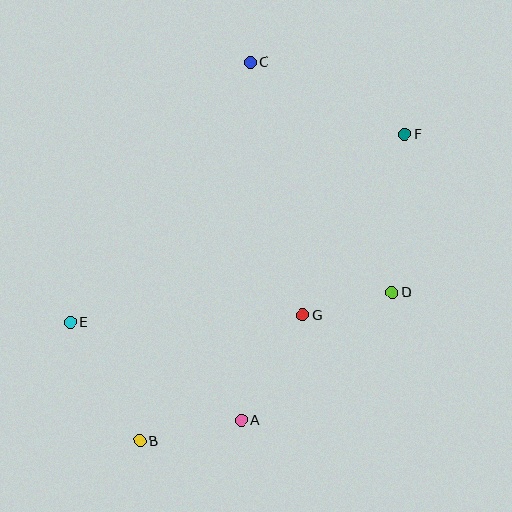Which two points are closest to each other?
Points D and G are closest to each other.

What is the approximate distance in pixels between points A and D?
The distance between A and D is approximately 198 pixels.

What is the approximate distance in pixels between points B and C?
The distance between B and C is approximately 394 pixels.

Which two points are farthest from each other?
Points B and F are farthest from each other.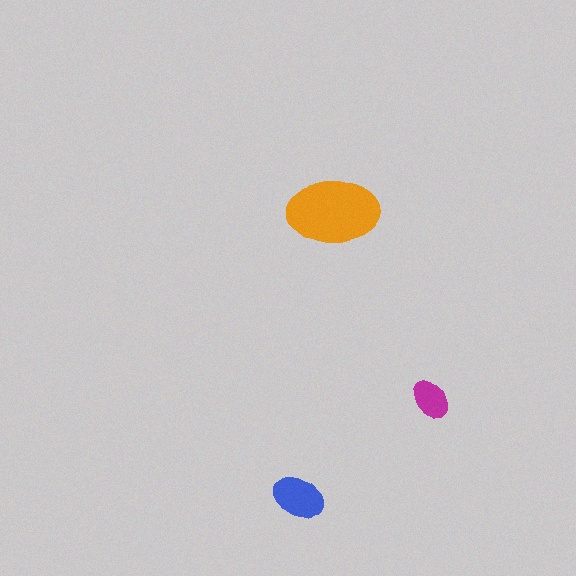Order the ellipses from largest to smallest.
the orange one, the blue one, the magenta one.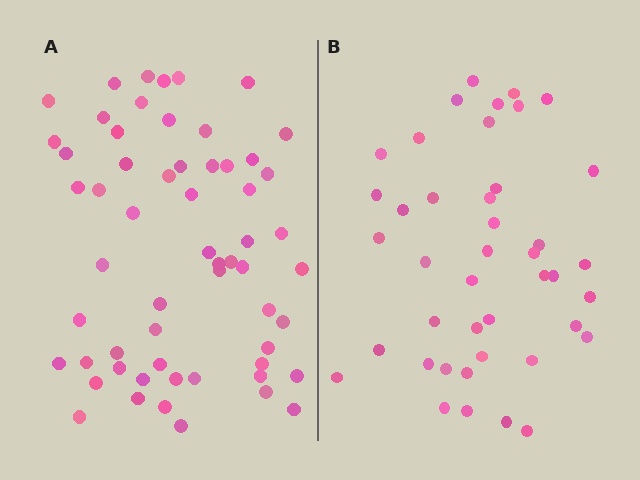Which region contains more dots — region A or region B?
Region A (the left region) has more dots.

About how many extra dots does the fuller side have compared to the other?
Region A has approximately 15 more dots than region B.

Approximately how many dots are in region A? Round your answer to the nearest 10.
About 60 dots. (The exact count is 59, which rounds to 60.)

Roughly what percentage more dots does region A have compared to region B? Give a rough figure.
About 40% more.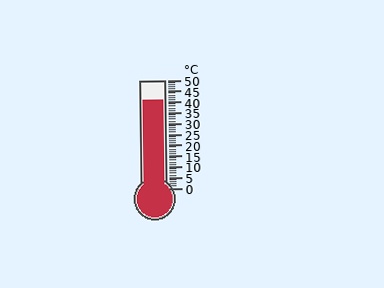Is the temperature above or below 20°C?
The temperature is above 20°C.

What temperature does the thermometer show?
The thermometer shows approximately 41°C.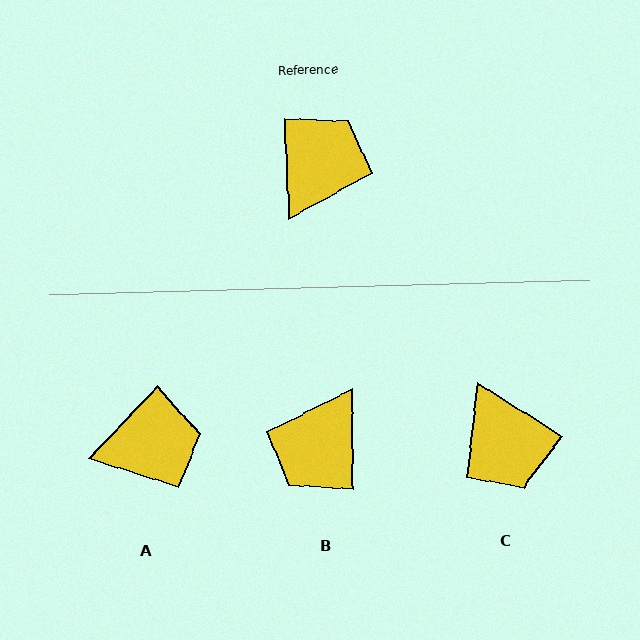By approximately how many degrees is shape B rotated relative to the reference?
Approximately 178 degrees counter-clockwise.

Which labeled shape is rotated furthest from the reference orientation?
B, about 178 degrees away.